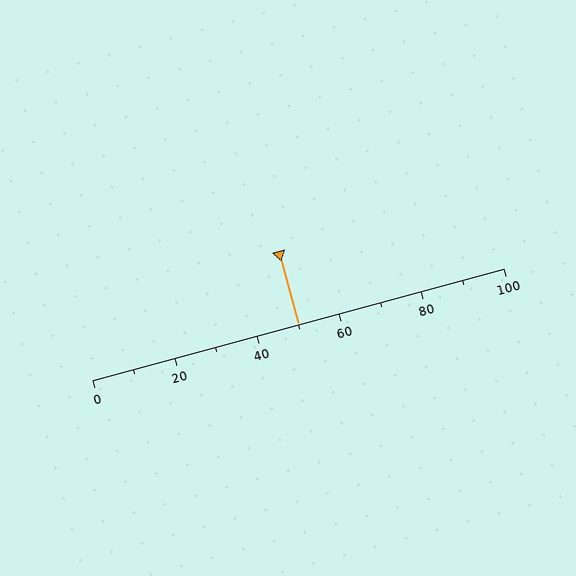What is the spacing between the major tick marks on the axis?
The major ticks are spaced 20 apart.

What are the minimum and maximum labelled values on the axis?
The axis runs from 0 to 100.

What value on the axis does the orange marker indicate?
The marker indicates approximately 50.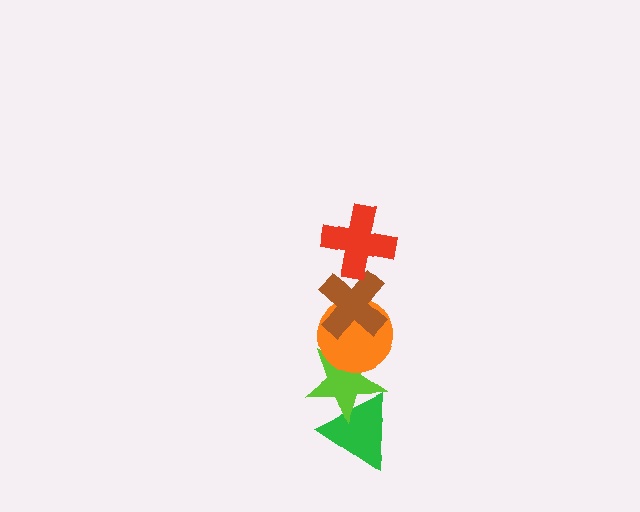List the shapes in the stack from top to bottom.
From top to bottom: the red cross, the brown cross, the orange circle, the lime star, the green triangle.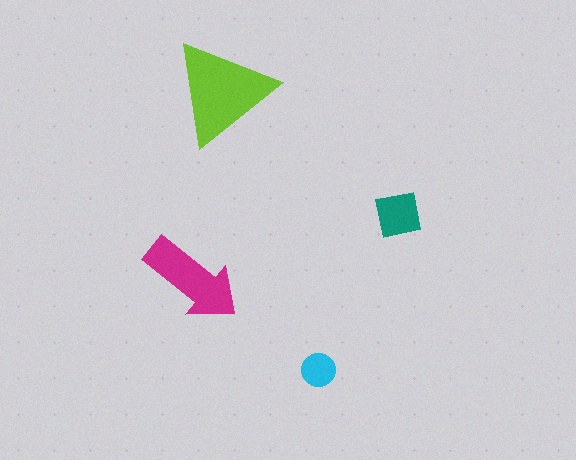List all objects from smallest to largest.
The cyan circle, the teal square, the magenta arrow, the lime triangle.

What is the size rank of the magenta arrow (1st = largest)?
2nd.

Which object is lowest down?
The cyan circle is bottommost.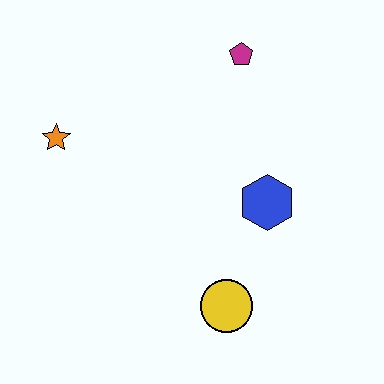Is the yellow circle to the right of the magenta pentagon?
No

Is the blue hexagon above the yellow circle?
Yes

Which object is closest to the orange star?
The magenta pentagon is closest to the orange star.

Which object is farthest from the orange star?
The yellow circle is farthest from the orange star.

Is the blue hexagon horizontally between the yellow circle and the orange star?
No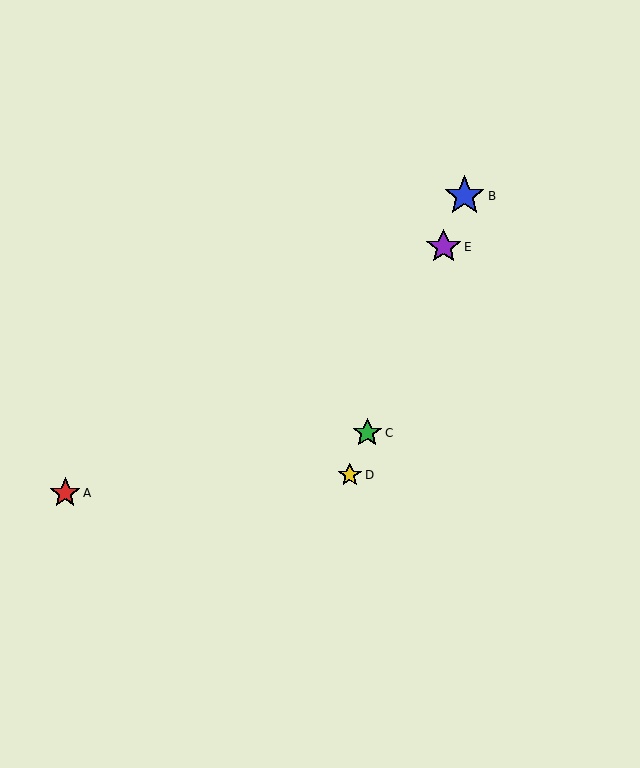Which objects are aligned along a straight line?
Objects B, C, D, E are aligned along a straight line.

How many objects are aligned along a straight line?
4 objects (B, C, D, E) are aligned along a straight line.